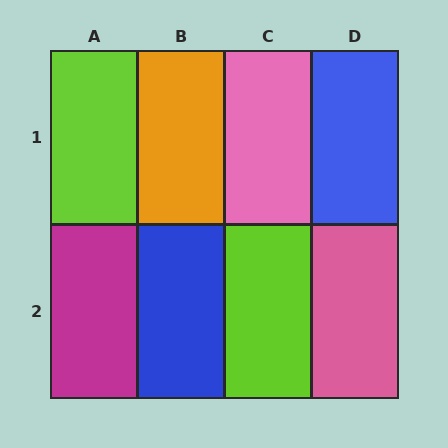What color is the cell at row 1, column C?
Pink.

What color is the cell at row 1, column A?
Lime.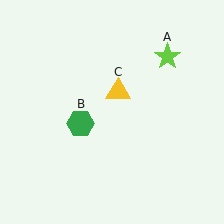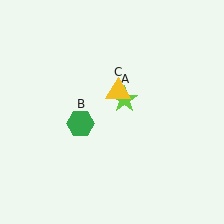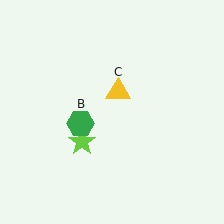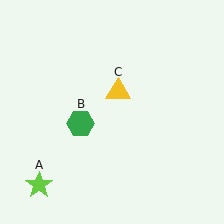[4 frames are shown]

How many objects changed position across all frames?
1 object changed position: lime star (object A).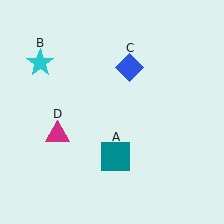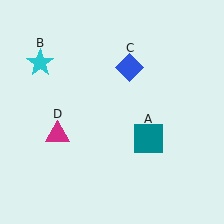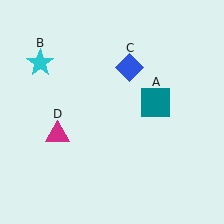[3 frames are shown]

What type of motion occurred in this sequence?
The teal square (object A) rotated counterclockwise around the center of the scene.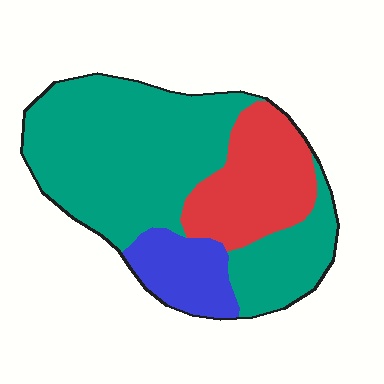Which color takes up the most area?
Teal, at roughly 65%.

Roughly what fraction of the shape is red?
Red covers roughly 25% of the shape.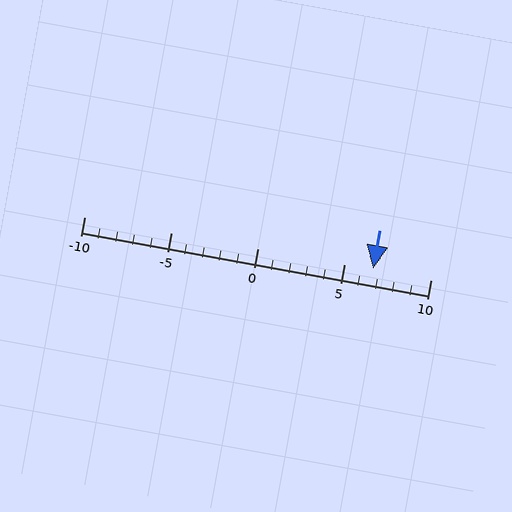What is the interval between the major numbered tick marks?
The major tick marks are spaced 5 units apart.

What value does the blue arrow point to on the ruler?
The blue arrow points to approximately 7.